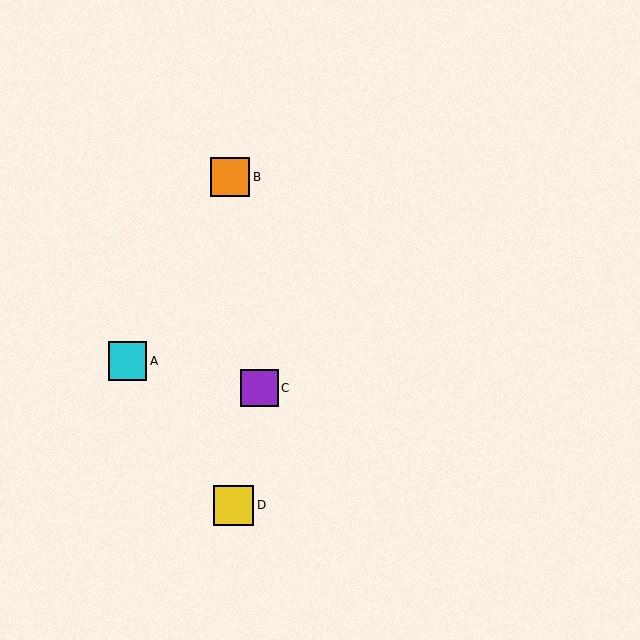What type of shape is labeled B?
Shape B is an orange square.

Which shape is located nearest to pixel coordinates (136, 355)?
The cyan square (labeled A) at (128, 361) is nearest to that location.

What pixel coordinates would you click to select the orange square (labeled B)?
Click at (230, 177) to select the orange square B.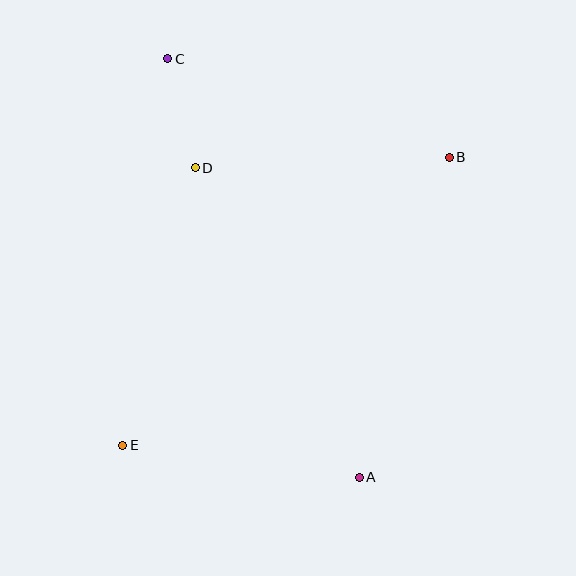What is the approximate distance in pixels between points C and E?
The distance between C and E is approximately 389 pixels.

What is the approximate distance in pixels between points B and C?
The distance between B and C is approximately 298 pixels.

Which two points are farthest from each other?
Points A and C are farthest from each other.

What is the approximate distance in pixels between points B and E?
The distance between B and E is approximately 435 pixels.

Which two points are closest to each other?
Points C and D are closest to each other.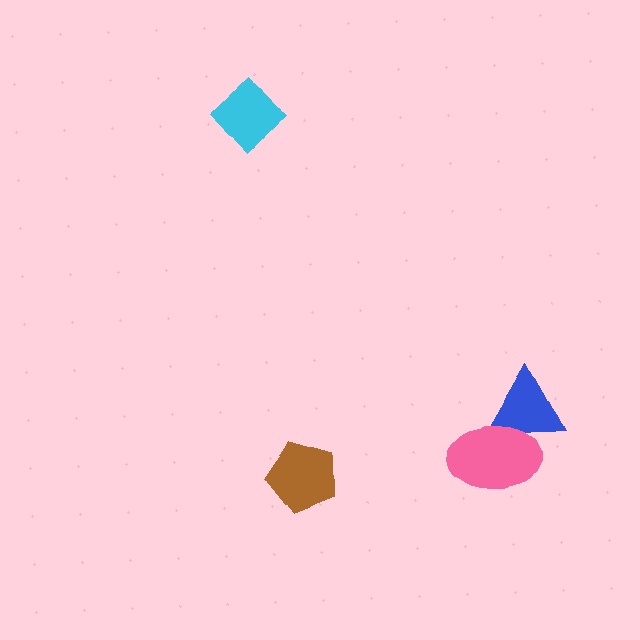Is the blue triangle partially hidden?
Yes, it is partially covered by another shape.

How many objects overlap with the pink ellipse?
1 object overlaps with the pink ellipse.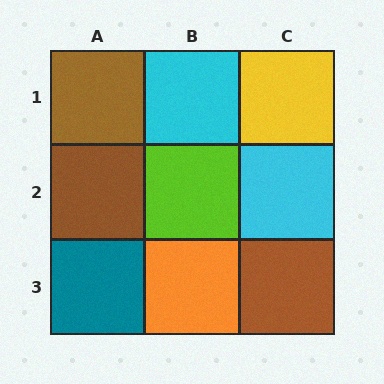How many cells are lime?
1 cell is lime.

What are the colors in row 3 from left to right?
Teal, orange, brown.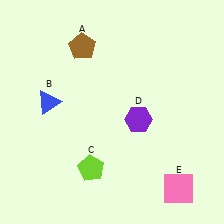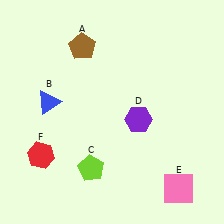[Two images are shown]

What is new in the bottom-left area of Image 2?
A red hexagon (F) was added in the bottom-left area of Image 2.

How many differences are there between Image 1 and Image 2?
There is 1 difference between the two images.